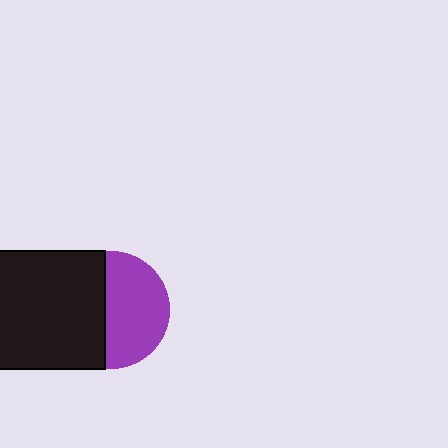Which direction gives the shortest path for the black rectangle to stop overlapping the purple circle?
Moving left gives the shortest separation.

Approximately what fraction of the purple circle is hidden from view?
Roughly 44% of the purple circle is hidden behind the black rectangle.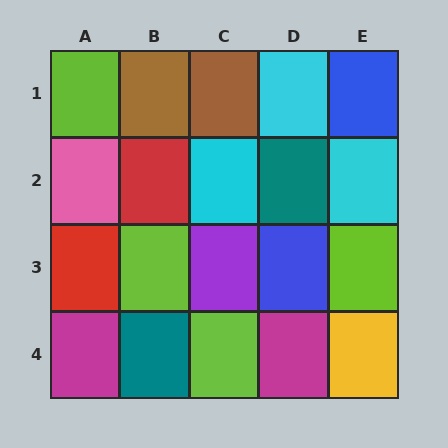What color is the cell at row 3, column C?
Purple.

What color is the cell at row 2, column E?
Cyan.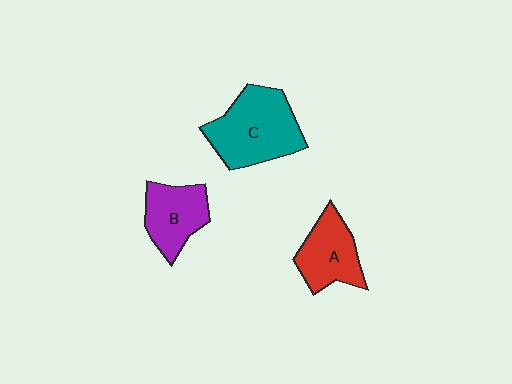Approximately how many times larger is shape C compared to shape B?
Approximately 1.5 times.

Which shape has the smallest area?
Shape B (purple).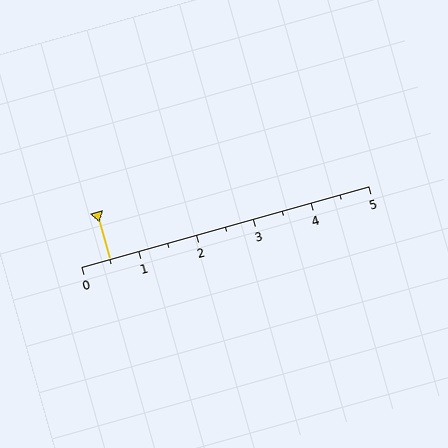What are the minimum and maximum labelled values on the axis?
The axis runs from 0 to 5.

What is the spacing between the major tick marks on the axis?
The major ticks are spaced 1 apart.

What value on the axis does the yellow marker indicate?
The marker indicates approximately 0.5.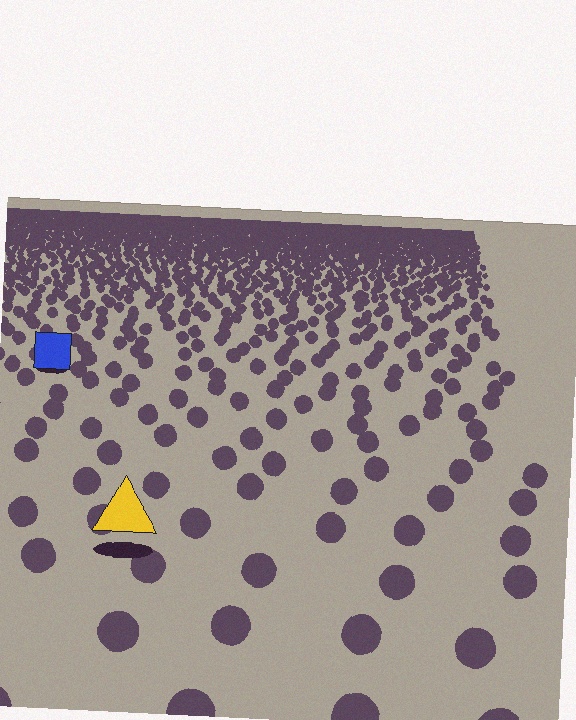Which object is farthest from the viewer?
The blue square is farthest from the viewer. It appears smaller and the ground texture around it is denser.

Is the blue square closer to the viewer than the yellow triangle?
No. The yellow triangle is closer — you can tell from the texture gradient: the ground texture is coarser near it.